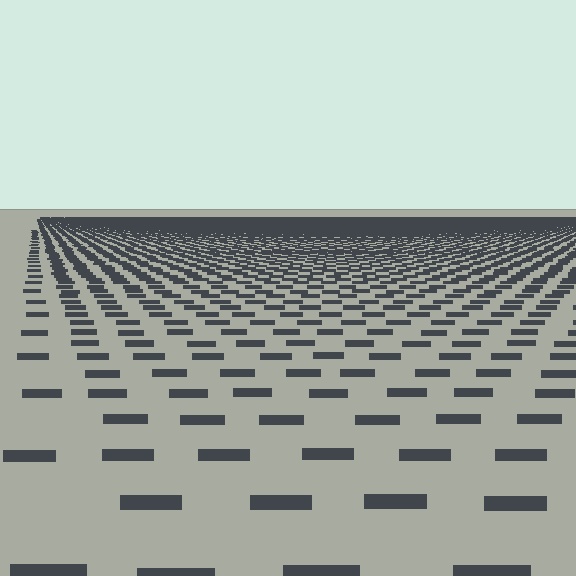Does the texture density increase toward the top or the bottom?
Density increases toward the top.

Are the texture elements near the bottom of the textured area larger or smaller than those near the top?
Larger. Near the bottom, elements are closer to the viewer and appear at a bigger on-screen size.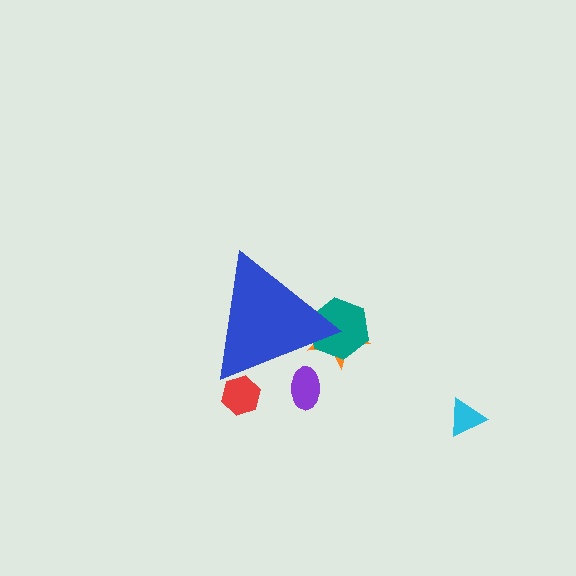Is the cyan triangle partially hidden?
No, the cyan triangle is fully visible.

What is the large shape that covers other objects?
A blue triangle.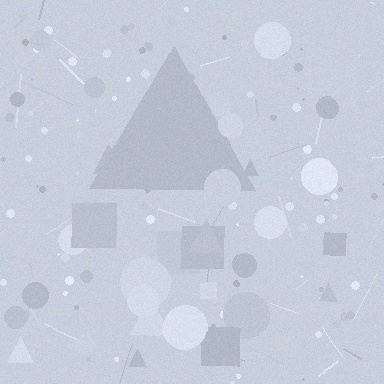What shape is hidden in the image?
A triangle is hidden in the image.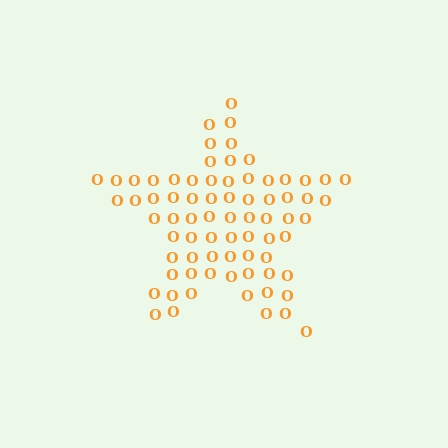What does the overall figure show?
The overall figure shows a star.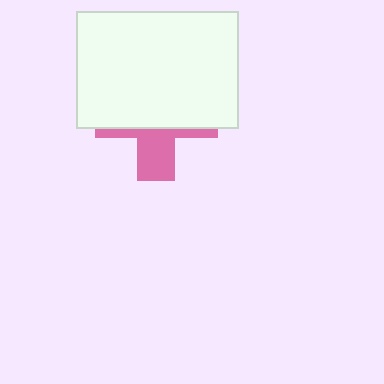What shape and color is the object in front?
The object in front is a white rectangle.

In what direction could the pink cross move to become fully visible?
The pink cross could move down. That would shift it out from behind the white rectangle entirely.